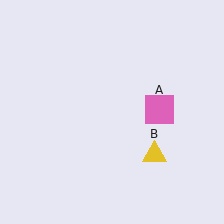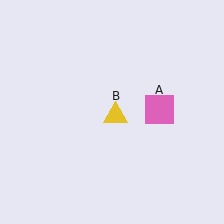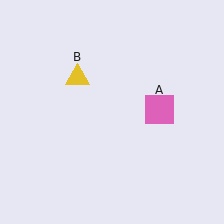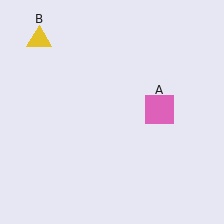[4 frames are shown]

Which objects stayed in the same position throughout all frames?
Pink square (object A) remained stationary.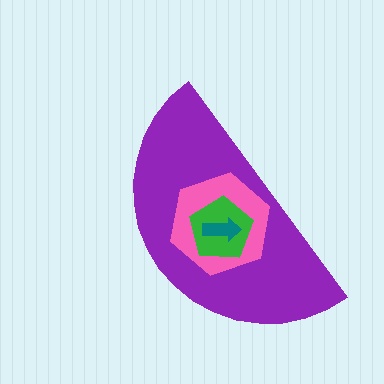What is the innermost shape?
The teal arrow.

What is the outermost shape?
The purple semicircle.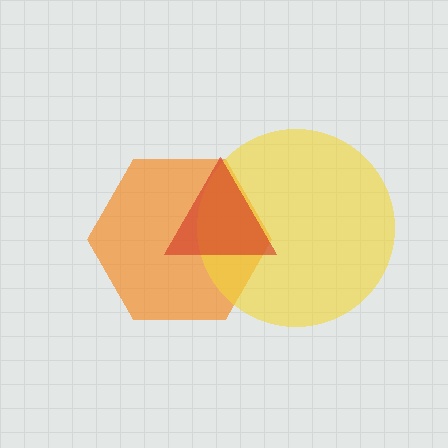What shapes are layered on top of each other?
The layered shapes are: an orange hexagon, a yellow circle, a red triangle.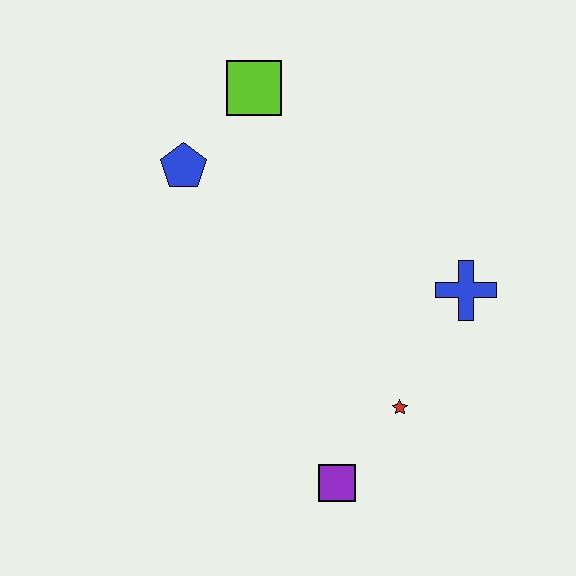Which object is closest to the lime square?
The blue pentagon is closest to the lime square.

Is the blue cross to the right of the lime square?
Yes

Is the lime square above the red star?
Yes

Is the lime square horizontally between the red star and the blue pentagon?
Yes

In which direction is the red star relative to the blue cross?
The red star is below the blue cross.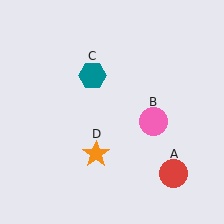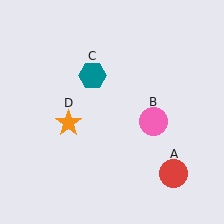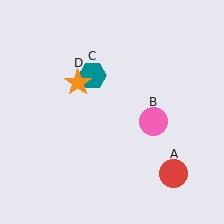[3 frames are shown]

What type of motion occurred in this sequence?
The orange star (object D) rotated clockwise around the center of the scene.